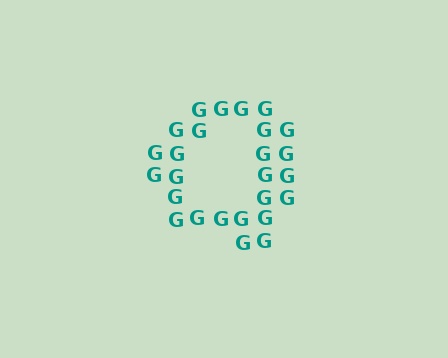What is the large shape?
The large shape is the letter Q.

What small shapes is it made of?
It is made of small letter G's.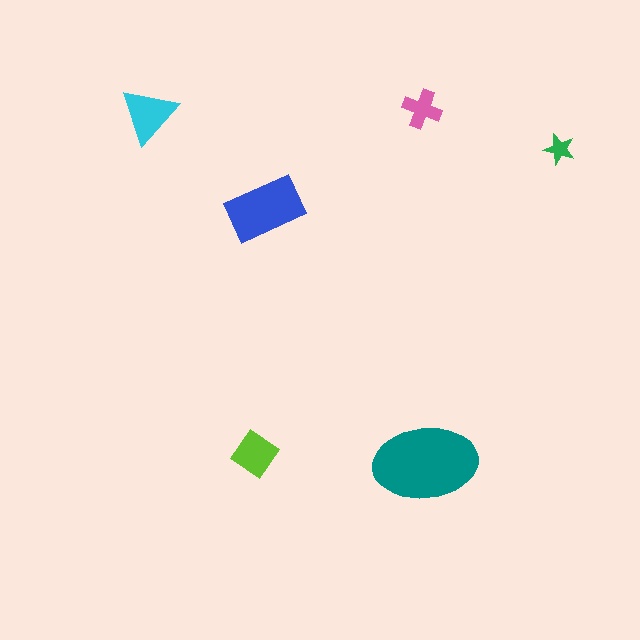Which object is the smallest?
The green star.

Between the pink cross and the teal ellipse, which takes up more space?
The teal ellipse.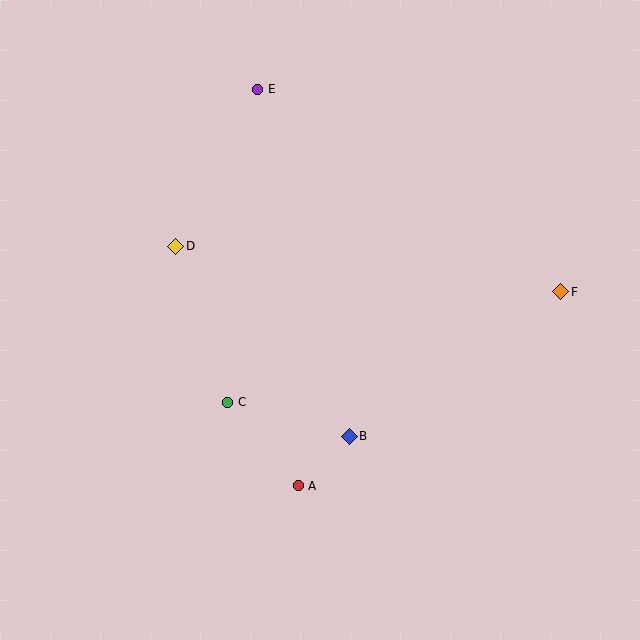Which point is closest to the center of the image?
Point B at (349, 436) is closest to the center.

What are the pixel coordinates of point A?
Point A is at (298, 486).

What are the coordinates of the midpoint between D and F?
The midpoint between D and F is at (368, 269).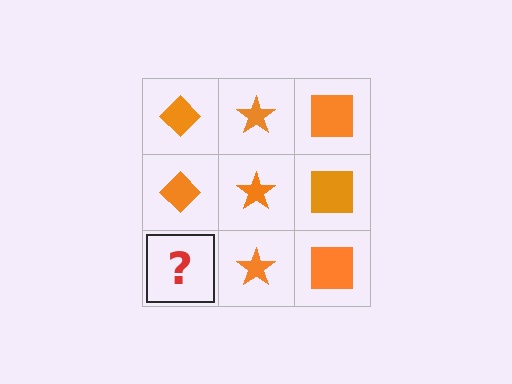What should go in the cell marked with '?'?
The missing cell should contain an orange diamond.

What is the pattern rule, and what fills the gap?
The rule is that each column has a consistent shape. The gap should be filled with an orange diamond.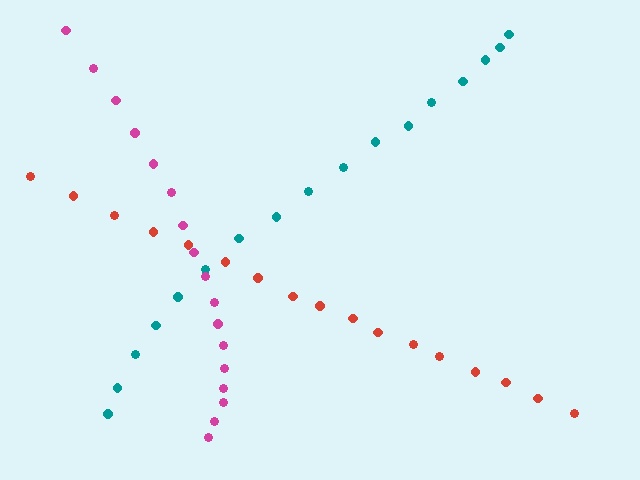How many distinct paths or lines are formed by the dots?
There are 3 distinct paths.